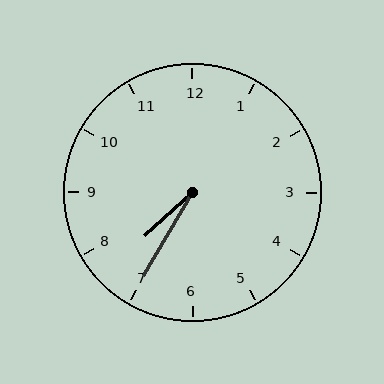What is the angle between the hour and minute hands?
Approximately 18 degrees.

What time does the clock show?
7:35.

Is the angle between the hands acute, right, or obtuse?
It is acute.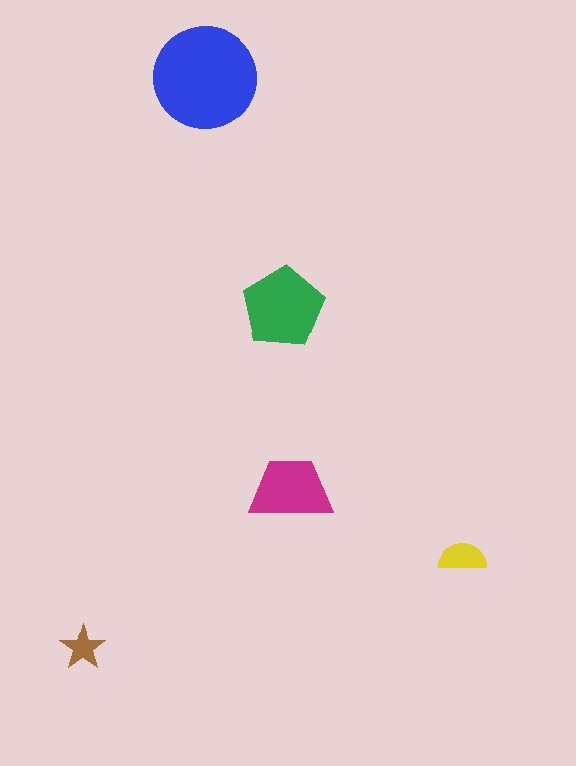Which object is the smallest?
The brown star.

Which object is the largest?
The blue circle.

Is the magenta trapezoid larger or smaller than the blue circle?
Smaller.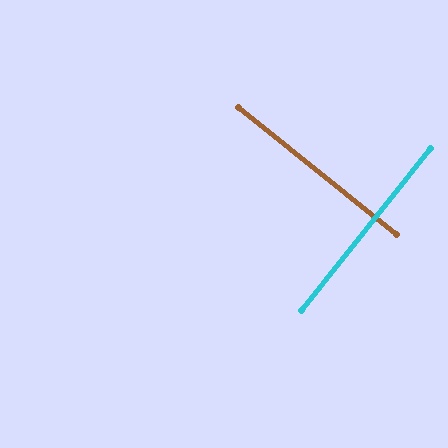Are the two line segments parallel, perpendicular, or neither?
Perpendicular — they meet at approximately 90°.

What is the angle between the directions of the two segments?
Approximately 90 degrees.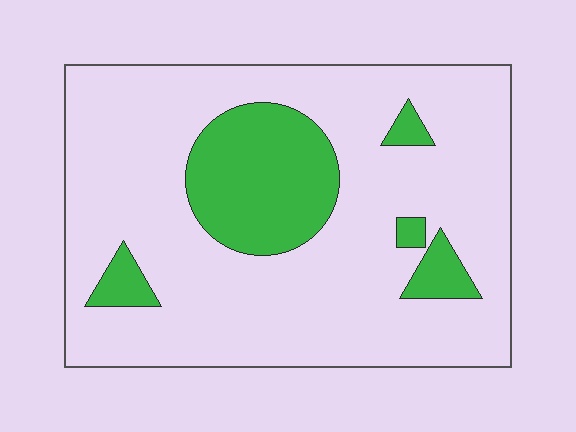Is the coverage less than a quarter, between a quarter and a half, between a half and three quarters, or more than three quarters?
Less than a quarter.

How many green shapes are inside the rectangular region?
5.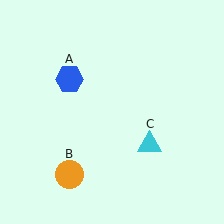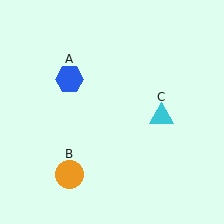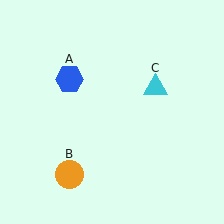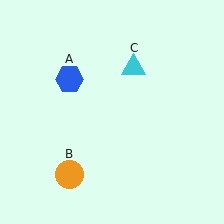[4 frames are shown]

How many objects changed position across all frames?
1 object changed position: cyan triangle (object C).